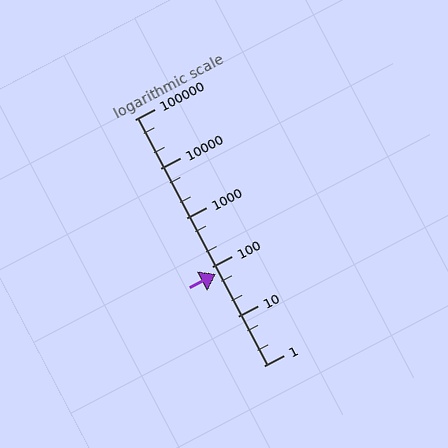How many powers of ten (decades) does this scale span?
The scale spans 5 decades, from 1 to 100000.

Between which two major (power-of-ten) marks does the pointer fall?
The pointer is between 10 and 100.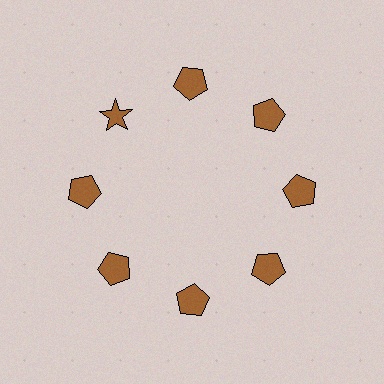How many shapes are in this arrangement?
There are 8 shapes arranged in a ring pattern.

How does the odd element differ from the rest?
It has a different shape: star instead of pentagon.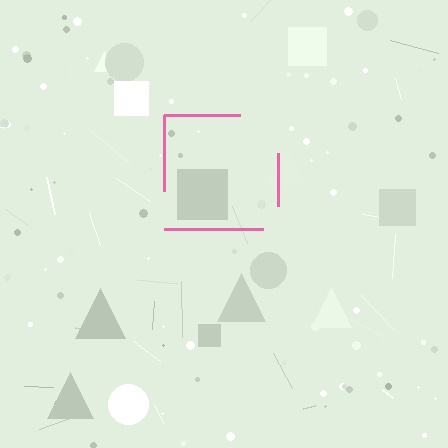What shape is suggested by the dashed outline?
The dashed outline suggests a square.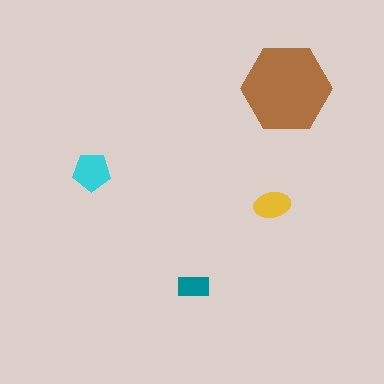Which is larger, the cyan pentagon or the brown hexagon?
The brown hexagon.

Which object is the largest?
The brown hexagon.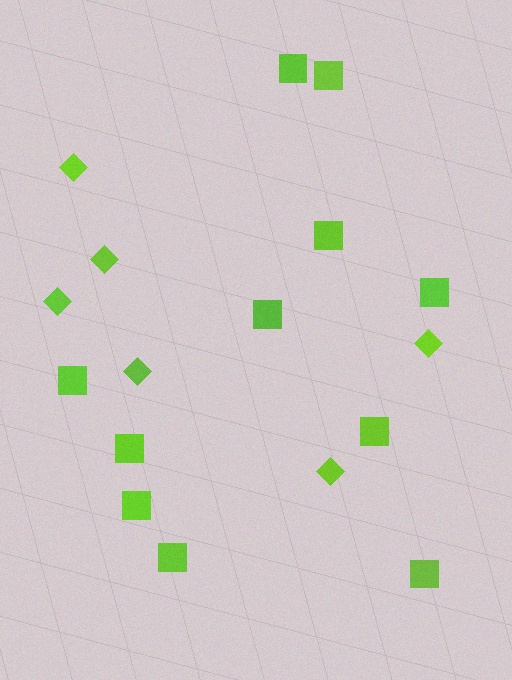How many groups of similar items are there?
There are 2 groups: one group of diamonds (6) and one group of squares (11).